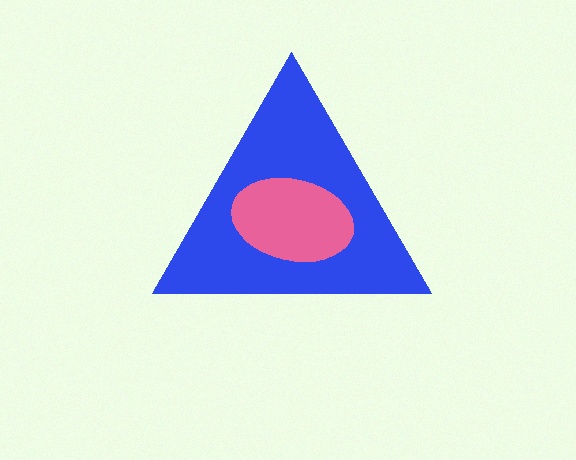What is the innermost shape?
The pink ellipse.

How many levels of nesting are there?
2.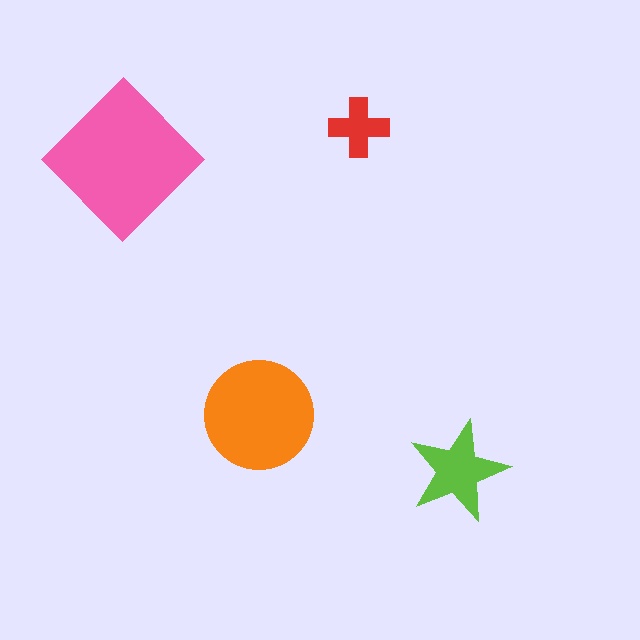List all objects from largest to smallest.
The pink diamond, the orange circle, the lime star, the red cross.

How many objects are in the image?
There are 4 objects in the image.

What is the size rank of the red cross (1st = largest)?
4th.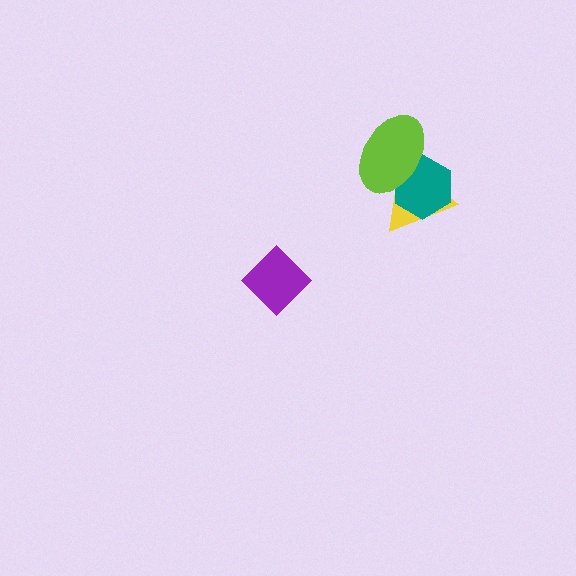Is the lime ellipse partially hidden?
No, no other shape covers it.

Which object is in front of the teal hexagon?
The lime ellipse is in front of the teal hexagon.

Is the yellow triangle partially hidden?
Yes, it is partially covered by another shape.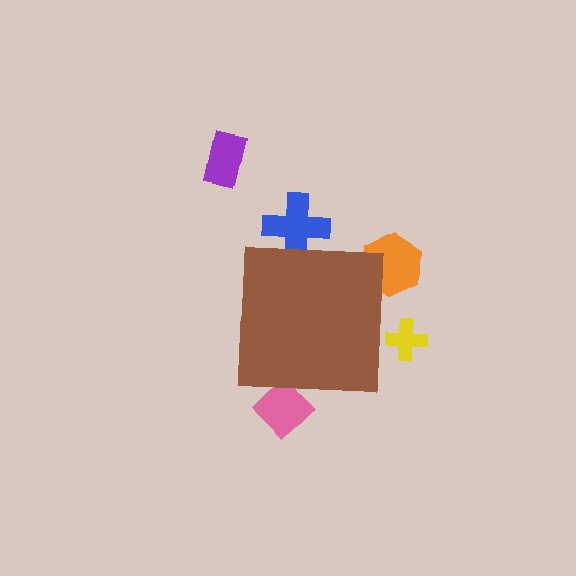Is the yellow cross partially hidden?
Yes, the yellow cross is partially hidden behind the brown square.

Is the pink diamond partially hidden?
Yes, the pink diamond is partially hidden behind the brown square.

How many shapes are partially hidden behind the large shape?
4 shapes are partially hidden.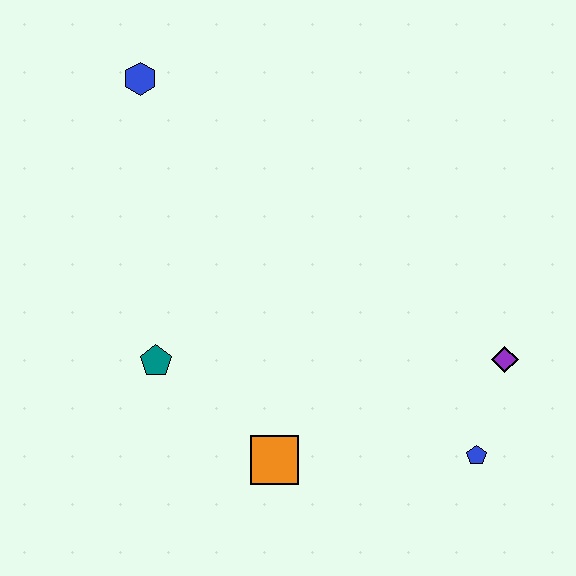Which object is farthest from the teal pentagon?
The purple diamond is farthest from the teal pentagon.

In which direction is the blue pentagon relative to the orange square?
The blue pentagon is to the right of the orange square.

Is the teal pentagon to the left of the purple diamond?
Yes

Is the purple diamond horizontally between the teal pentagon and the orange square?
No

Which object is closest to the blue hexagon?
The teal pentagon is closest to the blue hexagon.